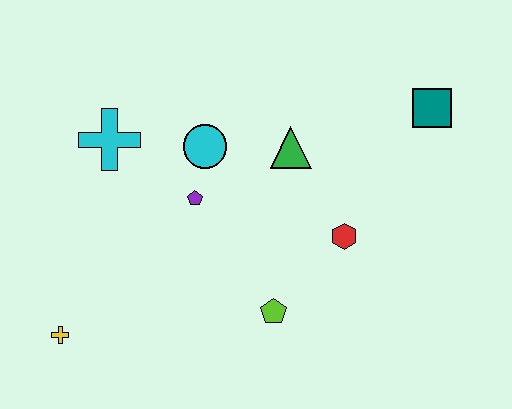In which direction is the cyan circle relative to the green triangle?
The cyan circle is to the left of the green triangle.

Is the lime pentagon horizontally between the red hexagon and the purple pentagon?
Yes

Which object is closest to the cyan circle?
The purple pentagon is closest to the cyan circle.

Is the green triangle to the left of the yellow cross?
No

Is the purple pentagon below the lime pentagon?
No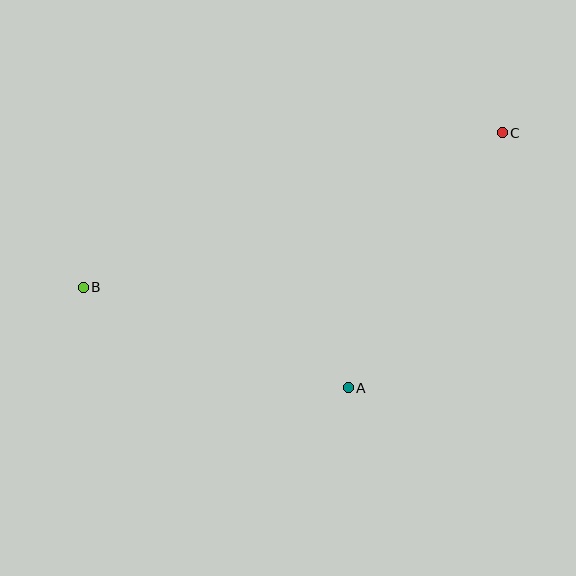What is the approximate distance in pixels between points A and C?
The distance between A and C is approximately 298 pixels.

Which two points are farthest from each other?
Points B and C are farthest from each other.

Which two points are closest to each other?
Points A and B are closest to each other.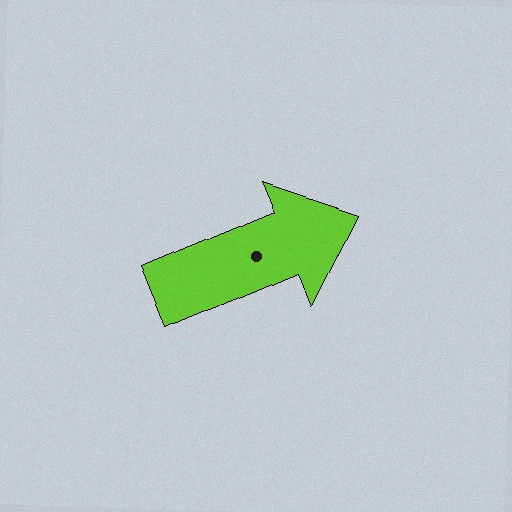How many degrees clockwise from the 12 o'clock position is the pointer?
Approximately 67 degrees.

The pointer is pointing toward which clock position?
Roughly 2 o'clock.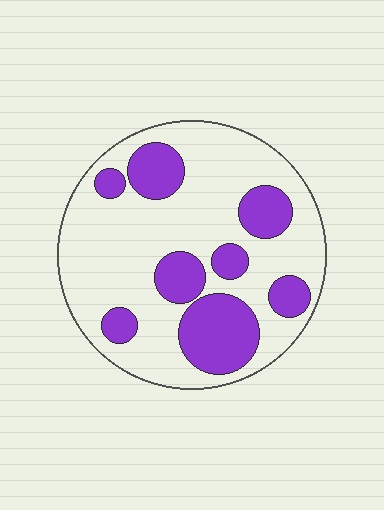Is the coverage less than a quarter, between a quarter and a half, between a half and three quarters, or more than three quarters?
Between a quarter and a half.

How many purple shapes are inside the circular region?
8.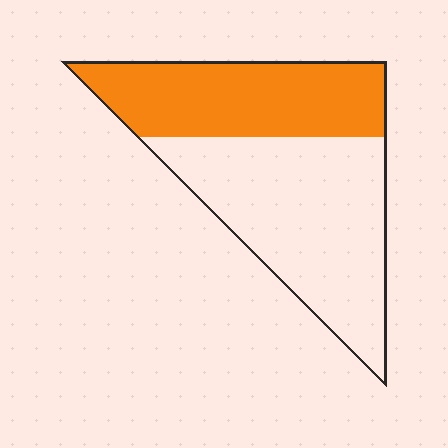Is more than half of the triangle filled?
No.